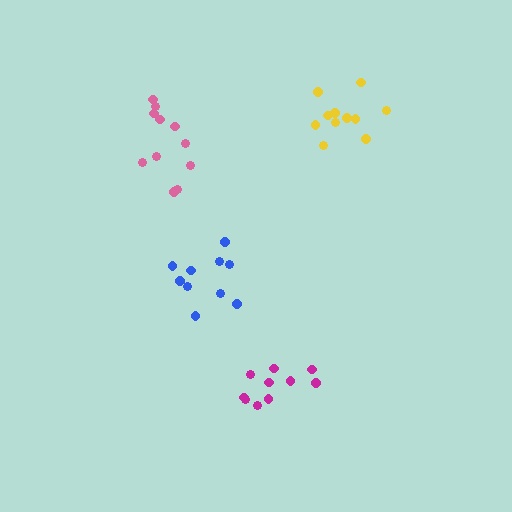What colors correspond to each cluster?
The clusters are colored: blue, pink, magenta, yellow.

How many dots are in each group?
Group 1: 10 dots, Group 2: 11 dots, Group 3: 10 dots, Group 4: 11 dots (42 total).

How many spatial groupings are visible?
There are 4 spatial groupings.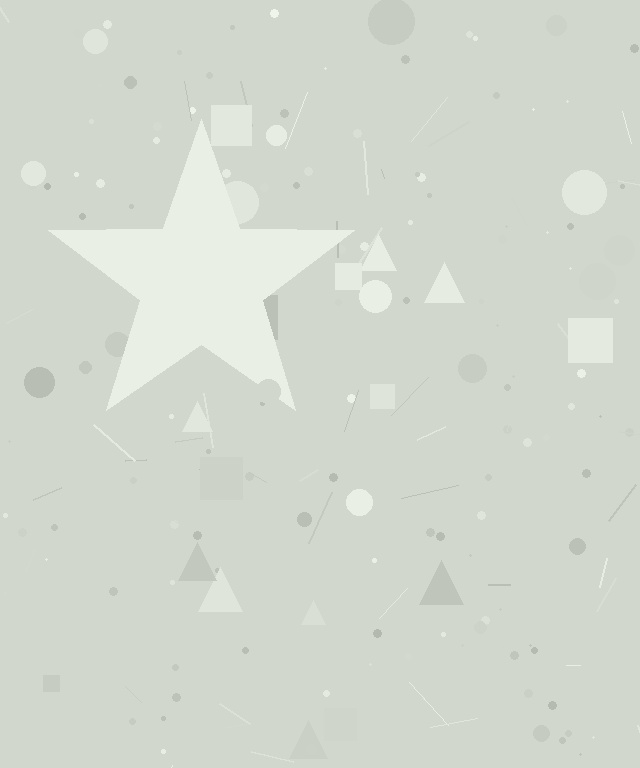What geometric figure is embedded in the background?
A star is embedded in the background.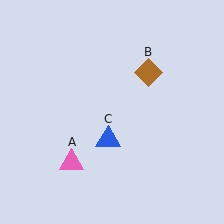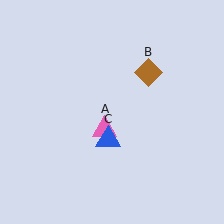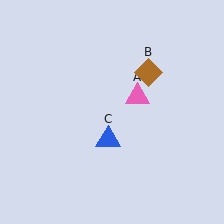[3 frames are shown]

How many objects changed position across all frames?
1 object changed position: pink triangle (object A).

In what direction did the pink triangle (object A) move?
The pink triangle (object A) moved up and to the right.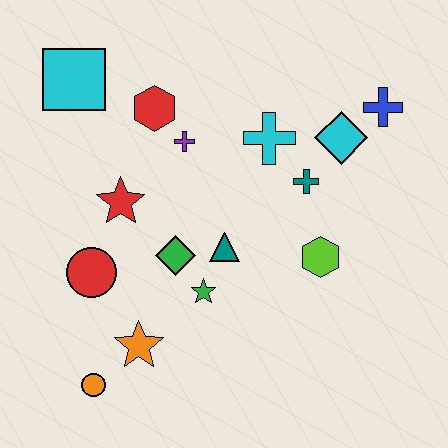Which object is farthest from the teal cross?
The orange circle is farthest from the teal cross.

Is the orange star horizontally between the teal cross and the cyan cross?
No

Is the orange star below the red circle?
Yes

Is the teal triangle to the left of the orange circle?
No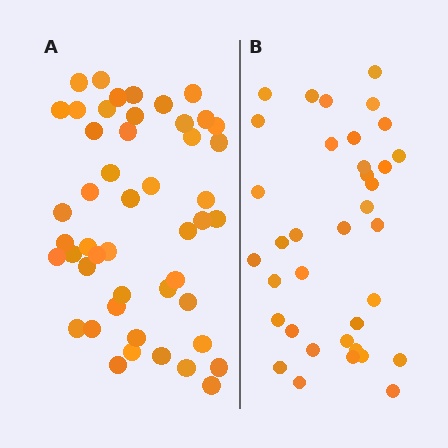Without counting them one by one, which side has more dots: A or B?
Region A (the left region) has more dots.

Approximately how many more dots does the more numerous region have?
Region A has roughly 12 or so more dots than region B.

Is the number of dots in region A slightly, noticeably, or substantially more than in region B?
Region A has noticeably more, but not dramatically so. The ratio is roughly 1.3 to 1.